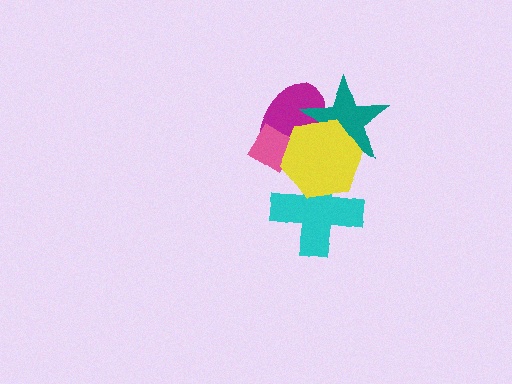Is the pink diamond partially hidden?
Yes, it is partially covered by another shape.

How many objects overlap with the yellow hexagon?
4 objects overlap with the yellow hexagon.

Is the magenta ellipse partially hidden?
Yes, it is partially covered by another shape.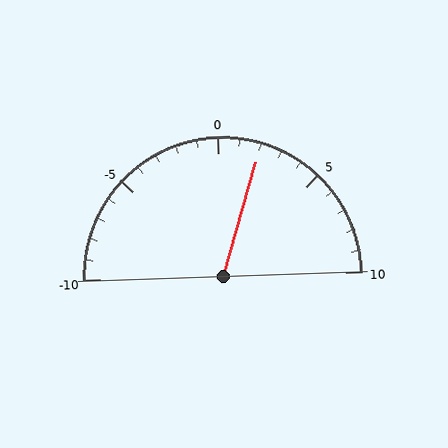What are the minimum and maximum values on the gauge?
The gauge ranges from -10 to 10.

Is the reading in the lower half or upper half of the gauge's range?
The reading is in the upper half of the range (-10 to 10).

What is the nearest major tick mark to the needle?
The nearest major tick mark is 0.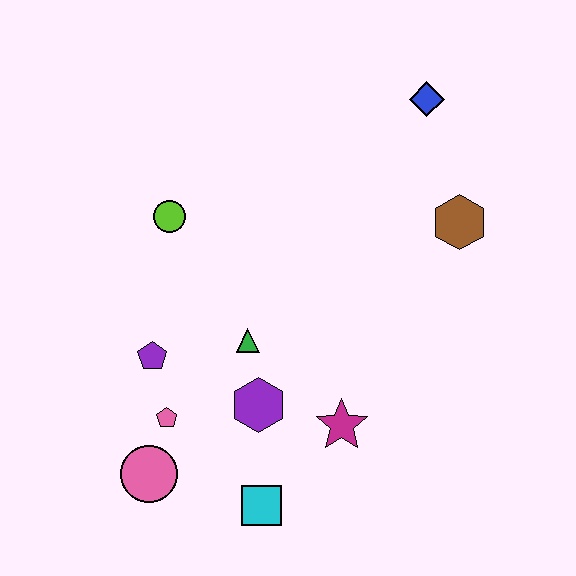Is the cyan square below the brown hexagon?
Yes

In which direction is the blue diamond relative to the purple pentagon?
The blue diamond is to the right of the purple pentagon.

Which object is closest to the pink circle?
The pink pentagon is closest to the pink circle.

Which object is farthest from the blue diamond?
The pink circle is farthest from the blue diamond.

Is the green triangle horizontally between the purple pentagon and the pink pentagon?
No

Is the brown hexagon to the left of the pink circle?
No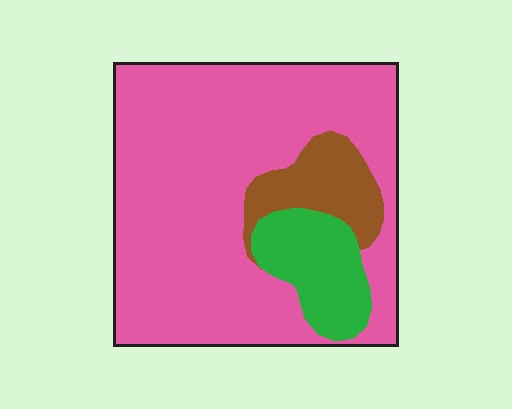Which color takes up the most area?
Pink, at roughly 75%.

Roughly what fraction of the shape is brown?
Brown takes up about one tenth (1/10) of the shape.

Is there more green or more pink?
Pink.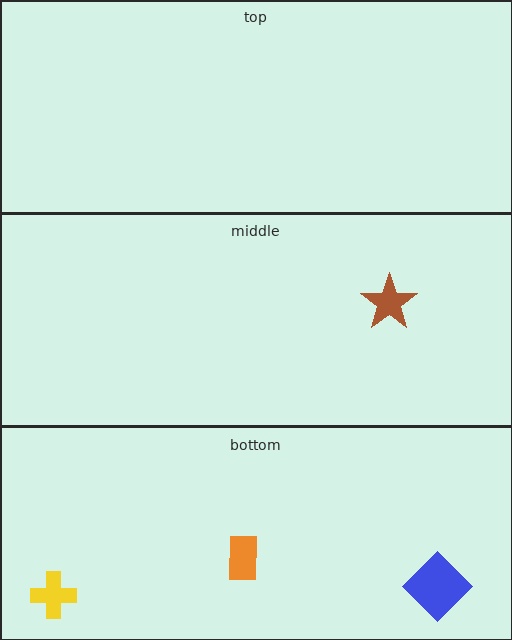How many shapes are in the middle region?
1.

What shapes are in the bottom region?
The blue diamond, the yellow cross, the orange rectangle.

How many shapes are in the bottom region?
3.